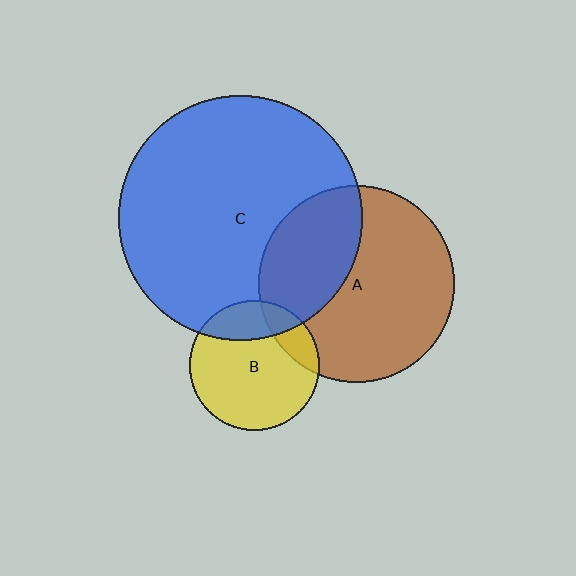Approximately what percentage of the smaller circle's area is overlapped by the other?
Approximately 35%.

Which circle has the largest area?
Circle C (blue).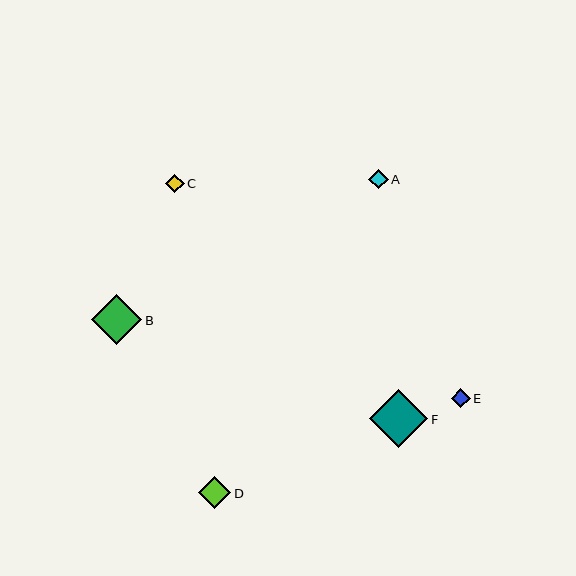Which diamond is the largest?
Diamond F is the largest with a size of approximately 58 pixels.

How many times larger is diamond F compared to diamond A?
Diamond F is approximately 3.0 times the size of diamond A.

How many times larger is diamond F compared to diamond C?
Diamond F is approximately 3.2 times the size of diamond C.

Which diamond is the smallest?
Diamond C is the smallest with a size of approximately 18 pixels.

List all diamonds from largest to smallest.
From largest to smallest: F, B, D, A, E, C.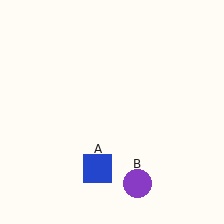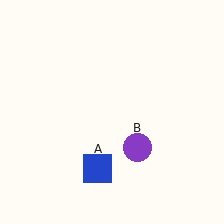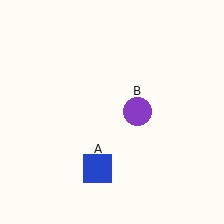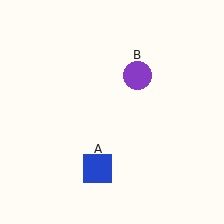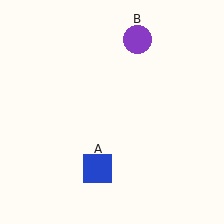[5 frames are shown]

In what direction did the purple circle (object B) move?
The purple circle (object B) moved up.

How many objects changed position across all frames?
1 object changed position: purple circle (object B).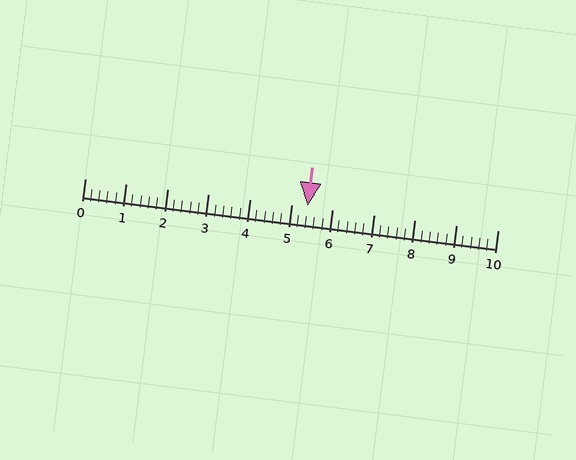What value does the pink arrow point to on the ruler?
The pink arrow points to approximately 5.4.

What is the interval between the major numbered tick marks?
The major tick marks are spaced 1 units apart.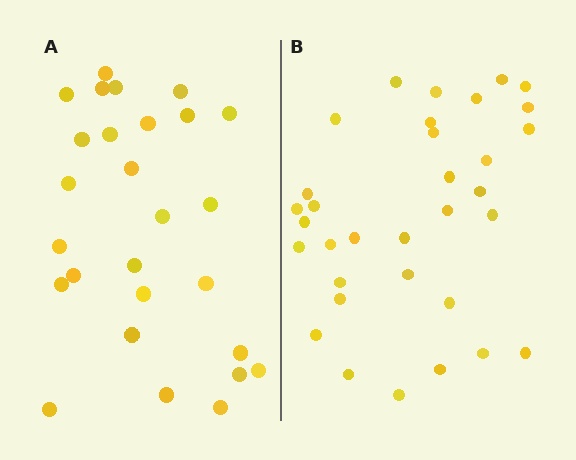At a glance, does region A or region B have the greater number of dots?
Region B (the right region) has more dots.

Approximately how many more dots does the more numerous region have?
Region B has about 6 more dots than region A.